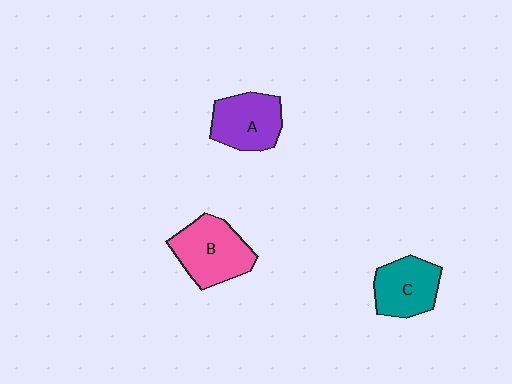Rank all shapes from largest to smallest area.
From largest to smallest: B (pink), A (purple), C (teal).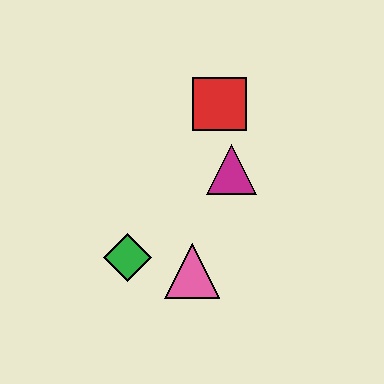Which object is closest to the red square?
The magenta triangle is closest to the red square.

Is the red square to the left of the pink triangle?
No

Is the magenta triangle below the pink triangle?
No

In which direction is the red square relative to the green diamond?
The red square is above the green diamond.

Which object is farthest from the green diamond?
The red square is farthest from the green diamond.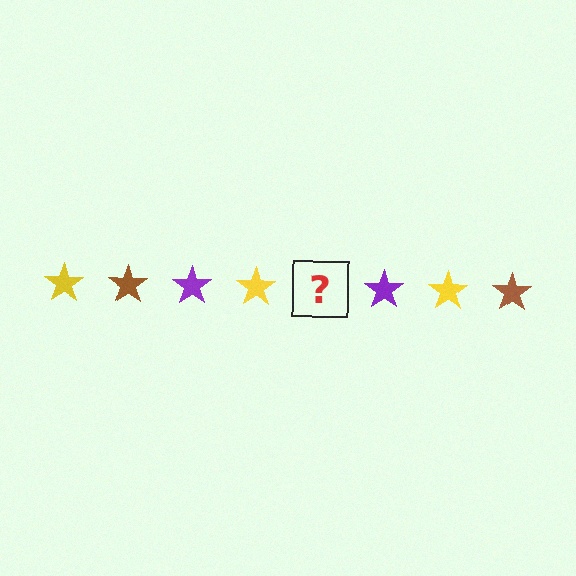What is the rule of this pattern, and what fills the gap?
The rule is that the pattern cycles through yellow, brown, purple stars. The gap should be filled with a brown star.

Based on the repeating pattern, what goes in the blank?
The blank should be a brown star.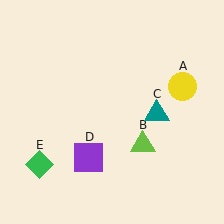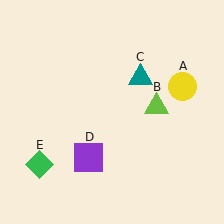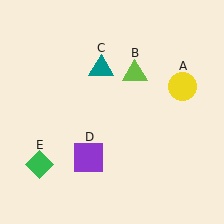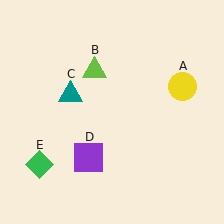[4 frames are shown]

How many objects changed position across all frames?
2 objects changed position: lime triangle (object B), teal triangle (object C).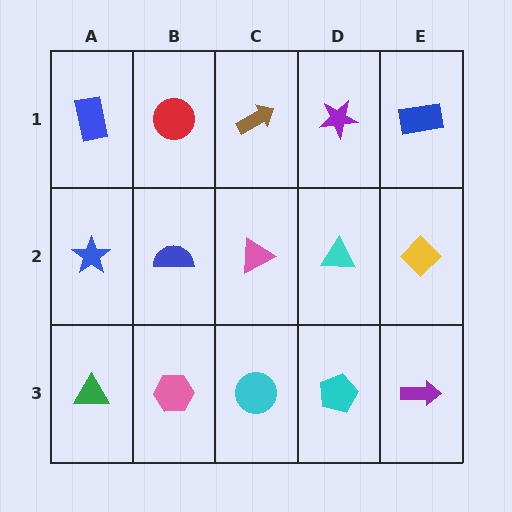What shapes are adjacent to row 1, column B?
A blue semicircle (row 2, column B), a blue rectangle (row 1, column A), a brown arrow (row 1, column C).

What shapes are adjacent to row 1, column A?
A blue star (row 2, column A), a red circle (row 1, column B).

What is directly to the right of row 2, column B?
A pink triangle.